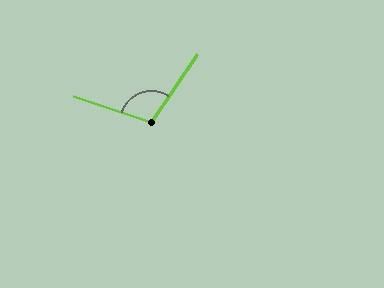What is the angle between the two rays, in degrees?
Approximately 105 degrees.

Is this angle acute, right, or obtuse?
It is obtuse.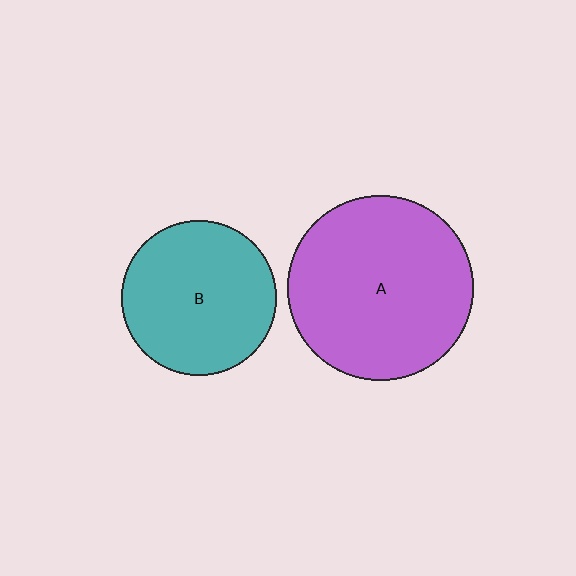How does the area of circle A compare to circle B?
Approximately 1.4 times.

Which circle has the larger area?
Circle A (purple).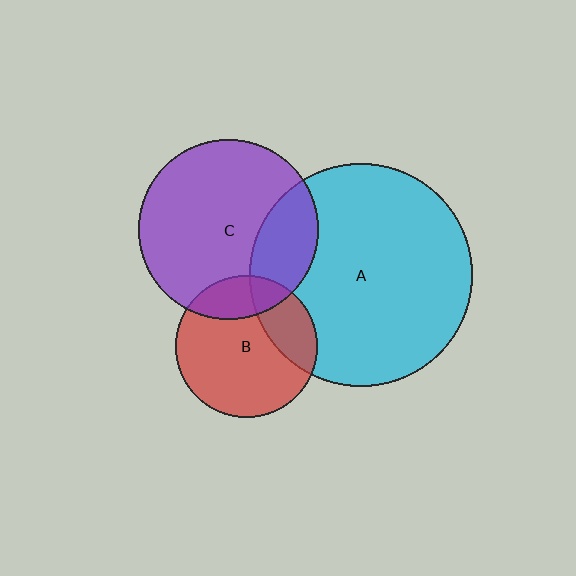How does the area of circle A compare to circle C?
Approximately 1.5 times.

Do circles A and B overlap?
Yes.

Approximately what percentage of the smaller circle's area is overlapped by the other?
Approximately 25%.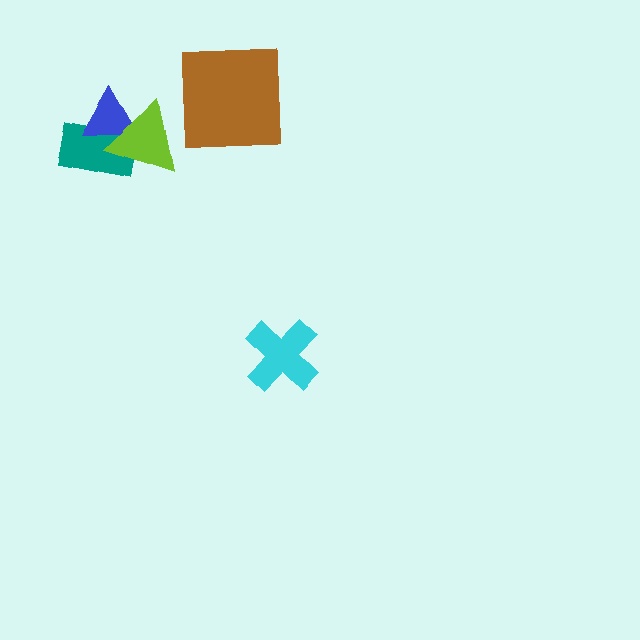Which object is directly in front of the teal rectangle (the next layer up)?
The blue triangle is directly in front of the teal rectangle.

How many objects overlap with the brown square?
0 objects overlap with the brown square.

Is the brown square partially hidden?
No, no other shape covers it.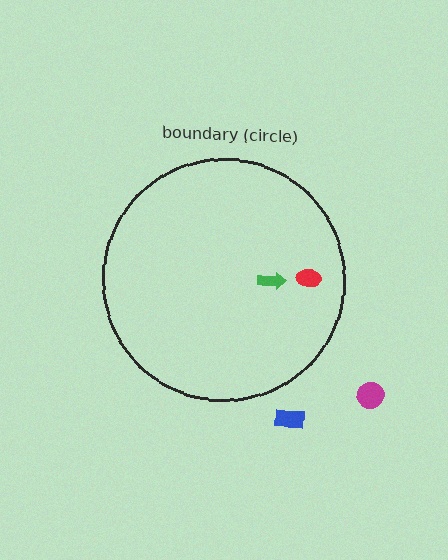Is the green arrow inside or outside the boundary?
Inside.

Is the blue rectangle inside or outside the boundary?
Outside.